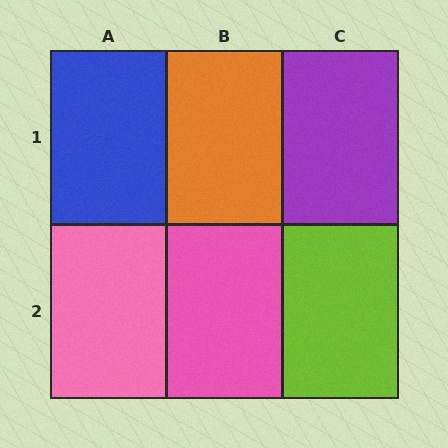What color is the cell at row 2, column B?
Pink.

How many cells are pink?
2 cells are pink.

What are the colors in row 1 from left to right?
Blue, orange, purple.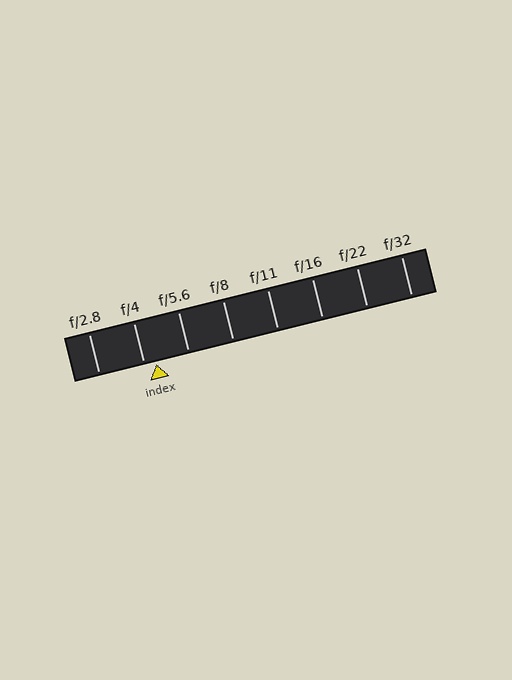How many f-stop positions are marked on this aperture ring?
There are 8 f-stop positions marked.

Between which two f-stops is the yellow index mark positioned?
The index mark is between f/4 and f/5.6.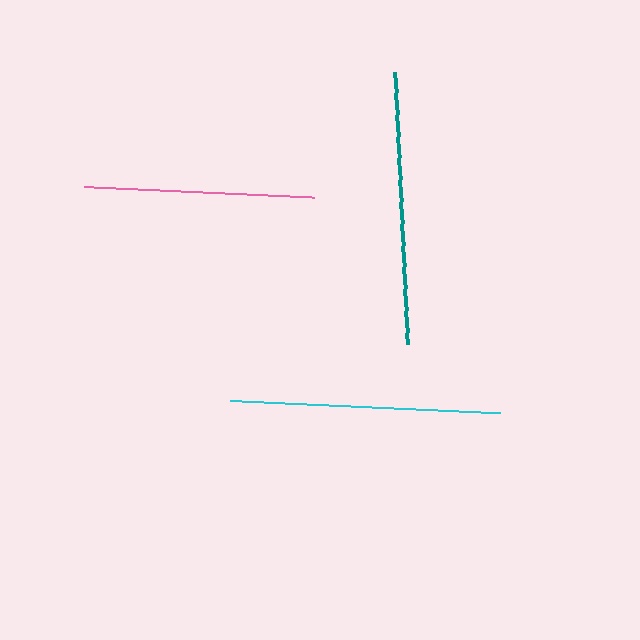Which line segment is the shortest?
The pink line is the shortest at approximately 230 pixels.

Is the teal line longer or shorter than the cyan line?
The teal line is longer than the cyan line.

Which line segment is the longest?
The teal line is the longest at approximately 272 pixels.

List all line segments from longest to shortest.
From longest to shortest: teal, cyan, pink.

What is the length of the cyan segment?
The cyan segment is approximately 270 pixels long.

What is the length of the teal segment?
The teal segment is approximately 272 pixels long.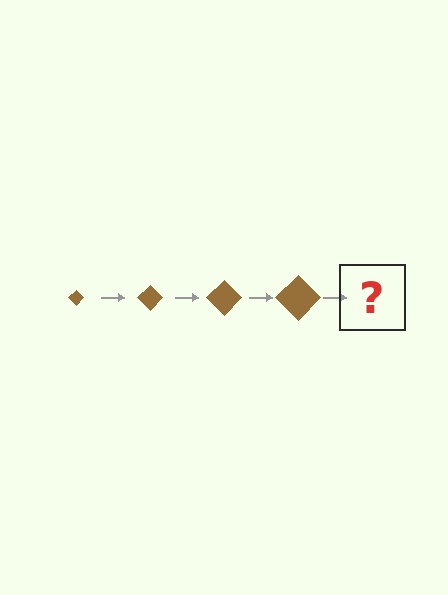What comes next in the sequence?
The next element should be a brown diamond, larger than the previous one.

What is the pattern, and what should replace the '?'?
The pattern is that the diamond gets progressively larger each step. The '?' should be a brown diamond, larger than the previous one.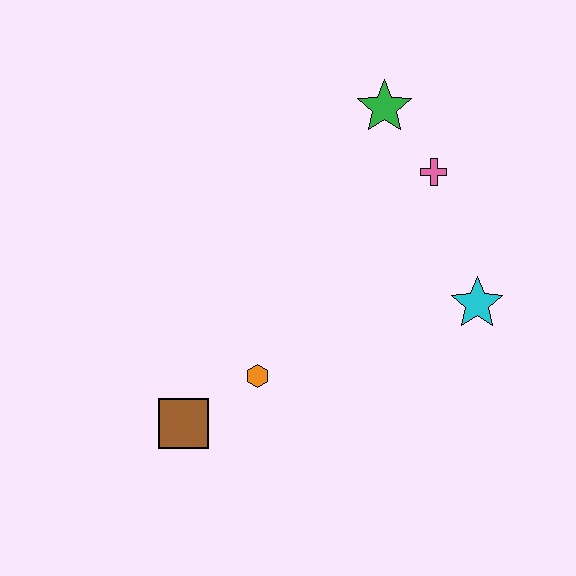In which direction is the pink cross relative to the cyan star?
The pink cross is above the cyan star.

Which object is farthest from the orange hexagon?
The green star is farthest from the orange hexagon.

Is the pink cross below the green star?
Yes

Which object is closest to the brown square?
The orange hexagon is closest to the brown square.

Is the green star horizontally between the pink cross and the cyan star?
No